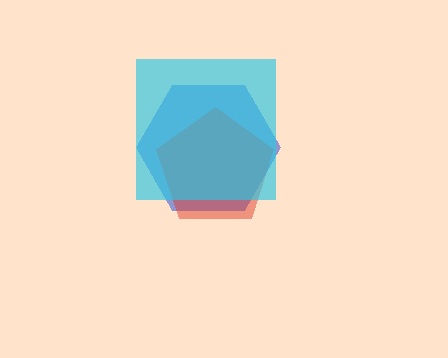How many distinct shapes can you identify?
There are 3 distinct shapes: a blue hexagon, a red pentagon, a cyan square.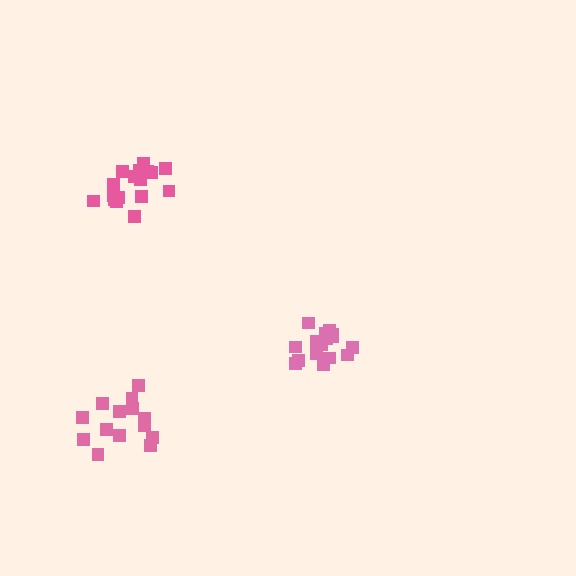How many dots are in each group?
Group 1: 17 dots, Group 2: 17 dots, Group 3: 14 dots (48 total).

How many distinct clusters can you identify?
There are 3 distinct clusters.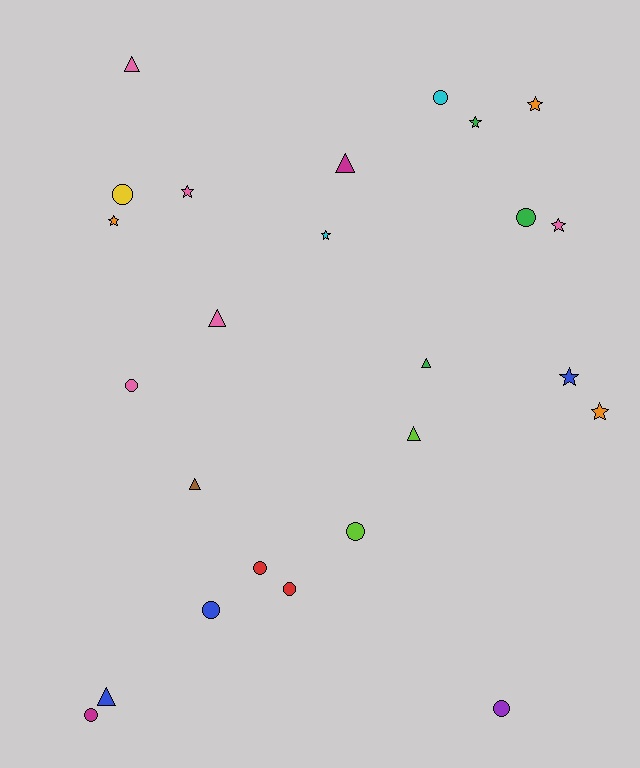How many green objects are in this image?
There are 3 green objects.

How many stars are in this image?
There are 8 stars.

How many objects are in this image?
There are 25 objects.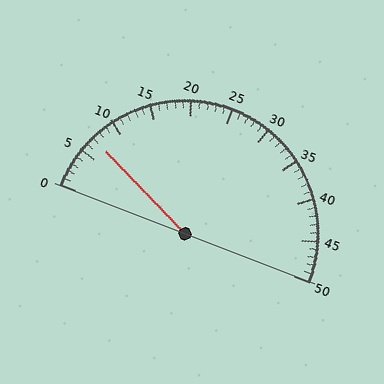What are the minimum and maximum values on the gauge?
The gauge ranges from 0 to 50.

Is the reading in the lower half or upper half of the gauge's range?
The reading is in the lower half of the range (0 to 50).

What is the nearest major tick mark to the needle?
The nearest major tick mark is 5.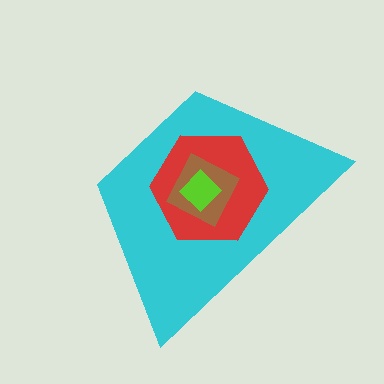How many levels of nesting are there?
4.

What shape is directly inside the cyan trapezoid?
The red hexagon.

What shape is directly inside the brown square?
The lime diamond.